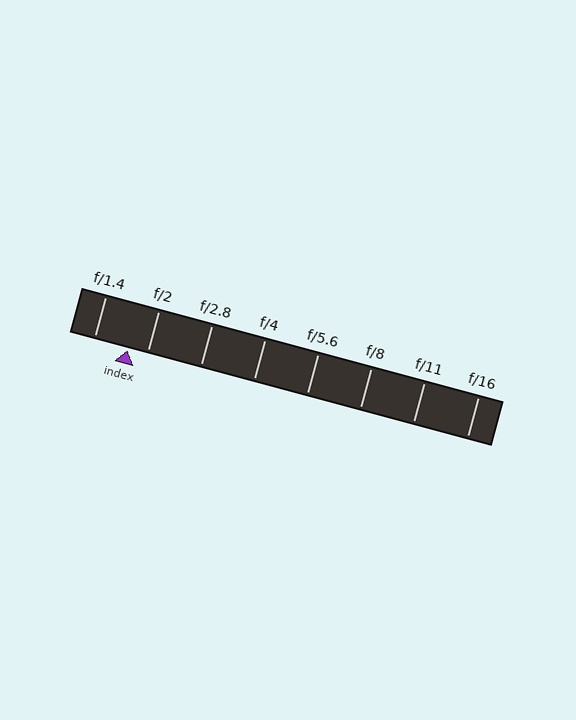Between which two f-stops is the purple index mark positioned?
The index mark is between f/1.4 and f/2.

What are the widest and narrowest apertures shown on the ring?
The widest aperture shown is f/1.4 and the narrowest is f/16.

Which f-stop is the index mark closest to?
The index mark is closest to f/2.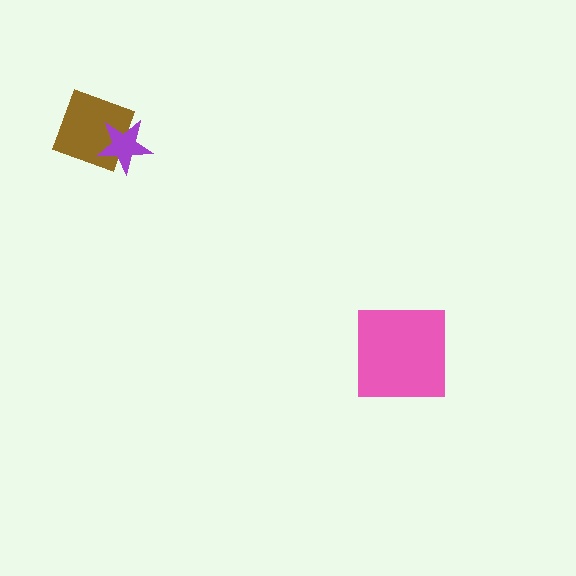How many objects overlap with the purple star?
1 object overlaps with the purple star.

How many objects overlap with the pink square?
0 objects overlap with the pink square.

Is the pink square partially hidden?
No, no other shape covers it.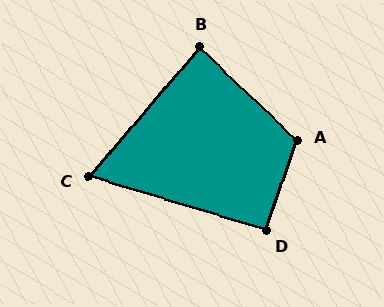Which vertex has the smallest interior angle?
C, at approximately 66 degrees.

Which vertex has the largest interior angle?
A, at approximately 114 degrees.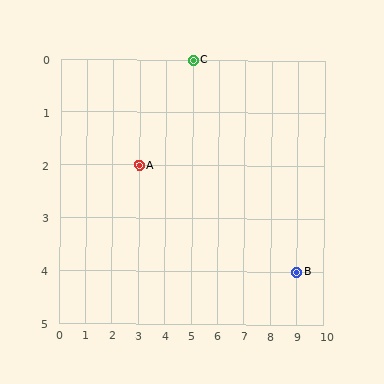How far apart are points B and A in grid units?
Points B and A are 6 columns and 2 rows apart (about 6.3 grid units diagonally).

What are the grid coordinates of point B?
Point B is at grid coordinates (9, 4).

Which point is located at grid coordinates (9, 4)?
Point B is at (9, 4).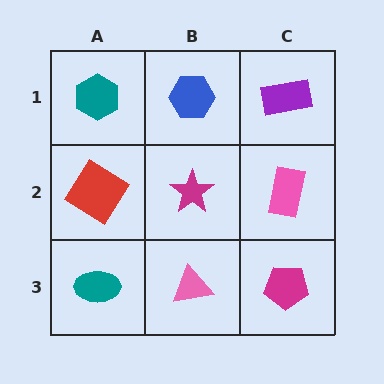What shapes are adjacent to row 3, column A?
A red diamond (row 2, column A), a pink triangle (row 3, column B).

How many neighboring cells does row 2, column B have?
4.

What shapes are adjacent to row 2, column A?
A teal hexagon (row 1, column A), a teal ellipse (row 3, column A), a magenta star (row 2, column B).